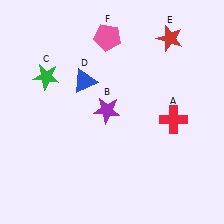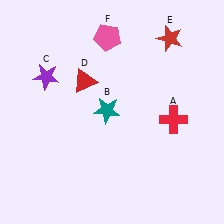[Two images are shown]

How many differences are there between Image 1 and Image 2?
There are 3 differences between the two images.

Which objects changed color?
B changed from purple to teal. C changed from green to purple. D changed from blue to red.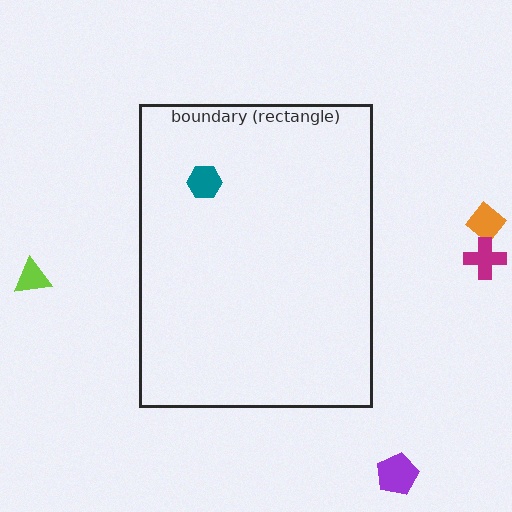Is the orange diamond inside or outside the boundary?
Outside.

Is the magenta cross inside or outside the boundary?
Outside.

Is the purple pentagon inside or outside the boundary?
Outside.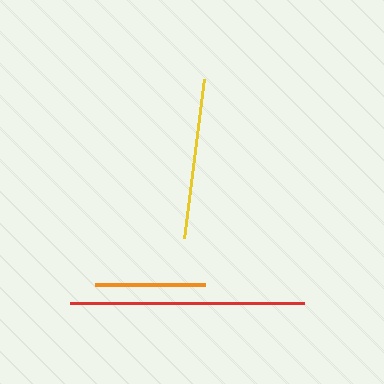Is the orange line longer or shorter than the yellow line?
The yellow line is longer than the orange line.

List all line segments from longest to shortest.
From longest to shortest: red, yellow, orange.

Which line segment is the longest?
The red line is the longest at approximately 234 pixels.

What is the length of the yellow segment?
The yellow segment is approximately 160 pixels long.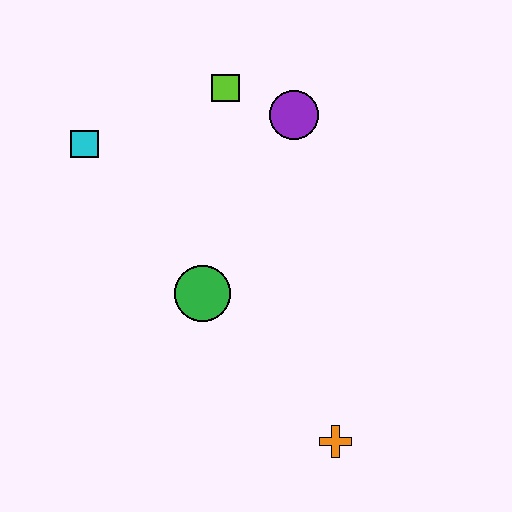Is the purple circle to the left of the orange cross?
Yes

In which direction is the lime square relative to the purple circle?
The lime square is to the left of the purple circle.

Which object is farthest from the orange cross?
The cyan square is farthest from the orange cross.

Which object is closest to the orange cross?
The green circle is closest to the orange cross.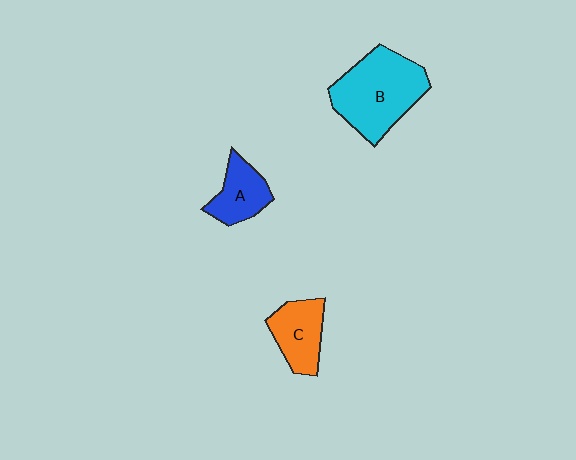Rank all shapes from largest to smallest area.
From largest to smallest: B (cyan), C (orange), A (blue).